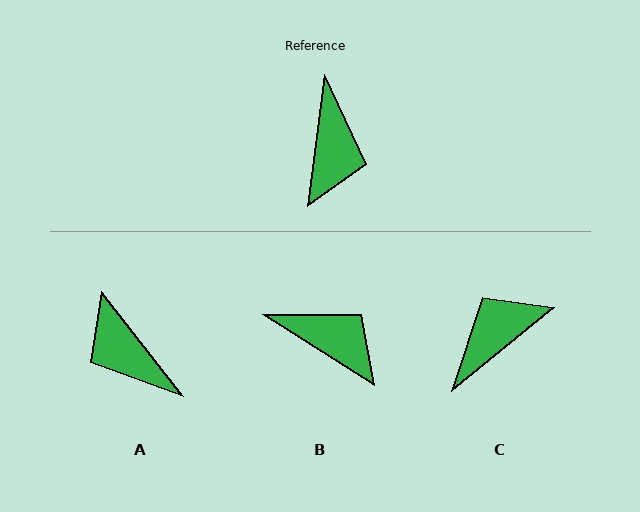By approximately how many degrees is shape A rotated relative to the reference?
Approximately 135 degrees clockwise.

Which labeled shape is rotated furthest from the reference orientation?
C, about 136 degrees away.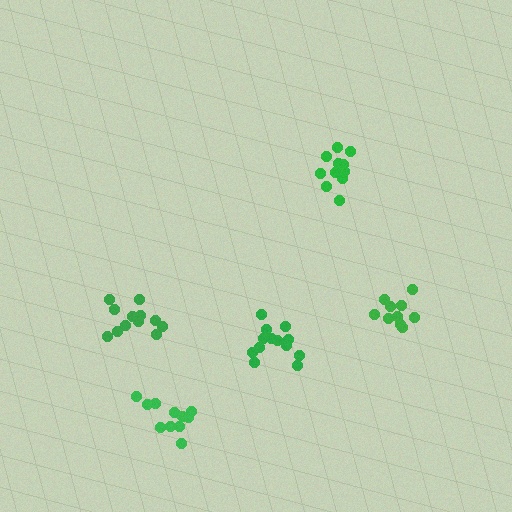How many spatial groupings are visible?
There are 5 spatial groupings.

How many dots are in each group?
Group 1: 12 dots, Group 2: 10 dots, Group 3: 11 dots, Group 4: 14 dots, Group 5: 11 dots (58 total).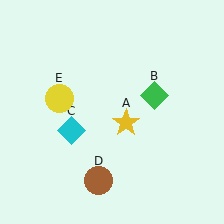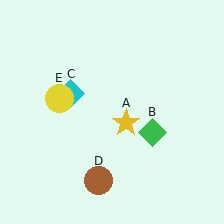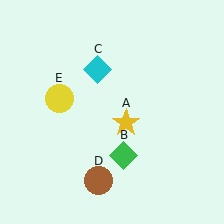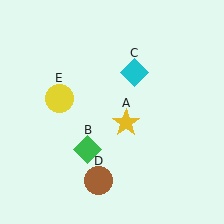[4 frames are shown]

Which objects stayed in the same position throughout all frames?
Yellow star (object A) and brown circle (object D) and yellow circle (object E) remained stationary.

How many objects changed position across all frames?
2 objects changed position: green diamond (object B), cyan diamond (object C).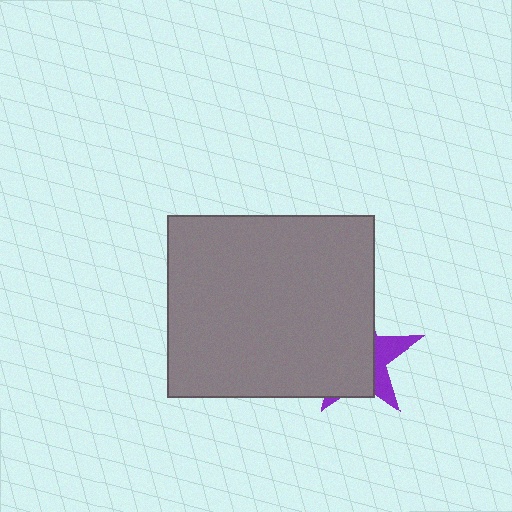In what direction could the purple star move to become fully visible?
The purple star could move right. That would shift it out from behind the gray rectangle entirely.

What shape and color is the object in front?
The object in front is a gray rectangle.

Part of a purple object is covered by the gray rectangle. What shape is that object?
It is a star.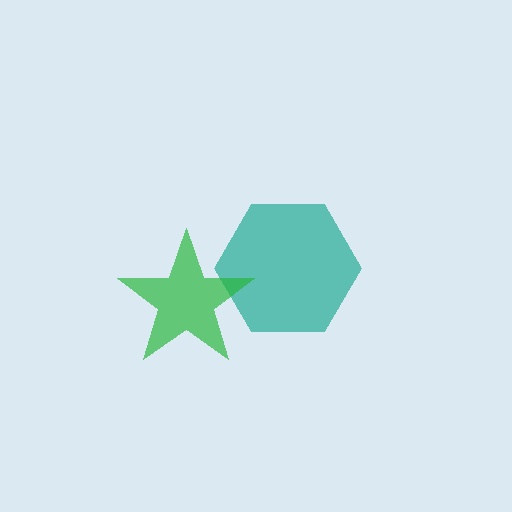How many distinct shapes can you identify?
There are 2 distinct shapes: a teal hexagon, a green star.